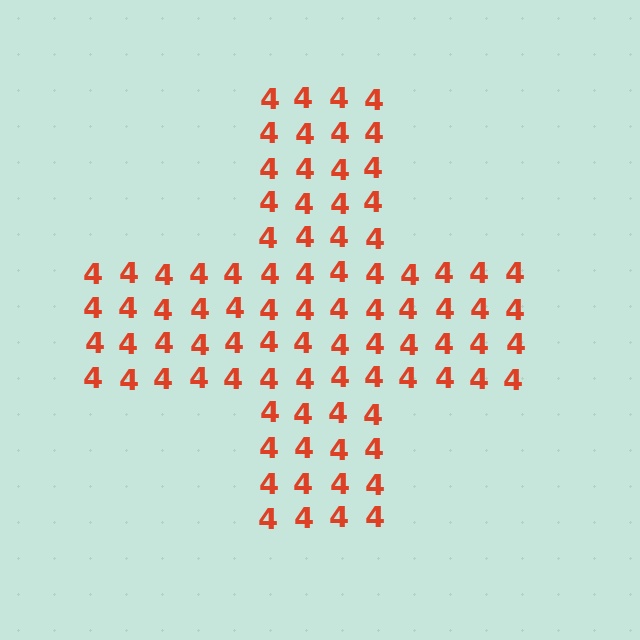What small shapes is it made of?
It is made of small digit 4's.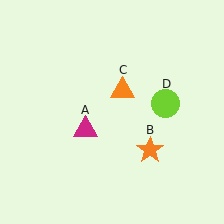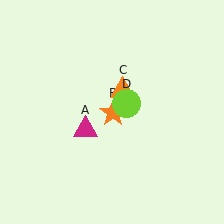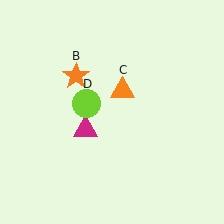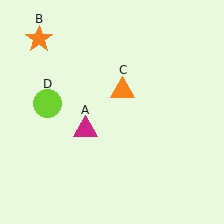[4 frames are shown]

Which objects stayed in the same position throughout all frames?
Magenta triangle (object A) and orange triangle (object C) remained stationary.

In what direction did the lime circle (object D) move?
The lime circle (object D) moved left.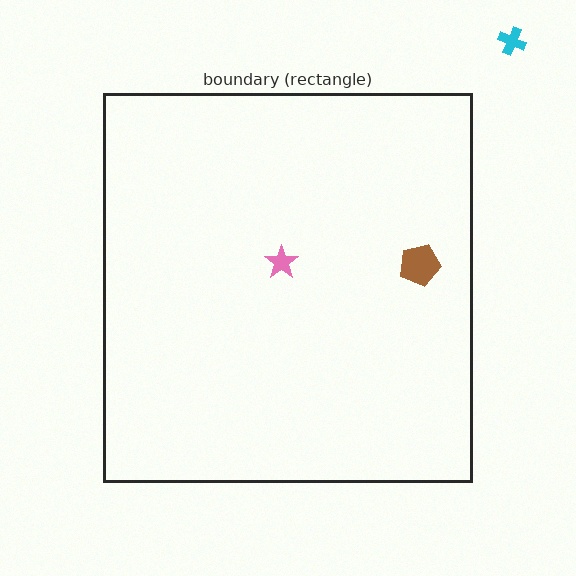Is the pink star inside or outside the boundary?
Inside.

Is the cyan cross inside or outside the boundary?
Outside.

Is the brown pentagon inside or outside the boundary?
Inside.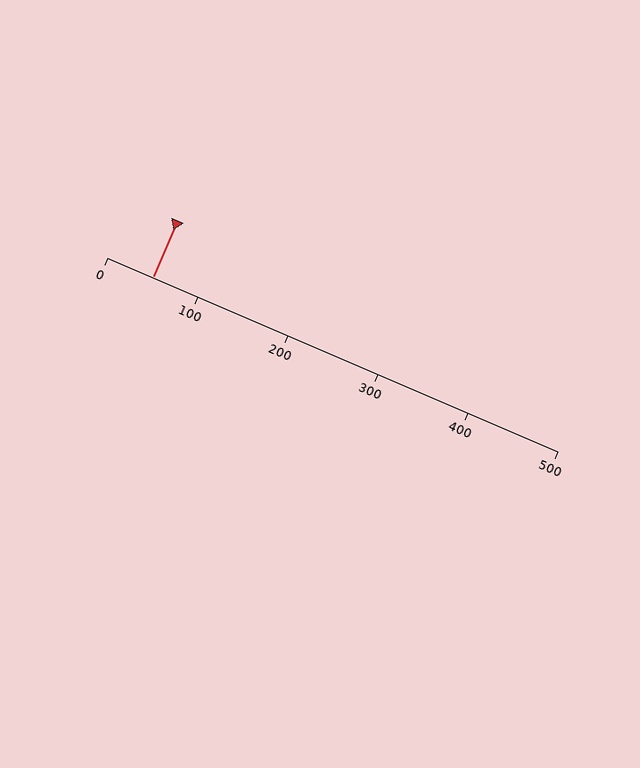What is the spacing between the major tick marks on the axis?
The major ticks are spaced 100 apart.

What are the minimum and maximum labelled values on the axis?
The axis runs from 0 to 500.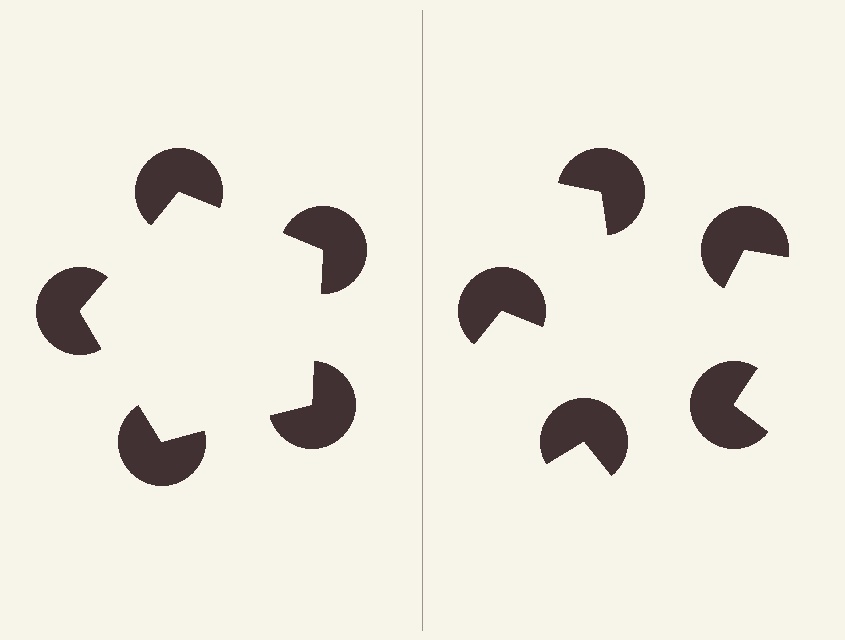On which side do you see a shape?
An illusory pentagon appears on the left side. On the right side the wedge cuts are rotated, so no coherent shape forms.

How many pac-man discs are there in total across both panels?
10 — 5 on each side.